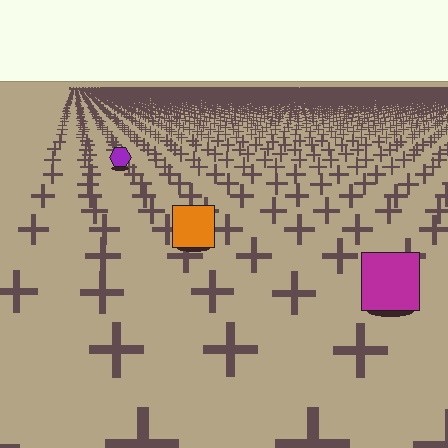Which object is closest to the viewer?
The magenta square is closest. The texture marks near it are larger and more spread out.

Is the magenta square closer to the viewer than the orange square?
Yes. The magenta square is closer — you can tell from the texture gradient: the ground texture is coarser near it.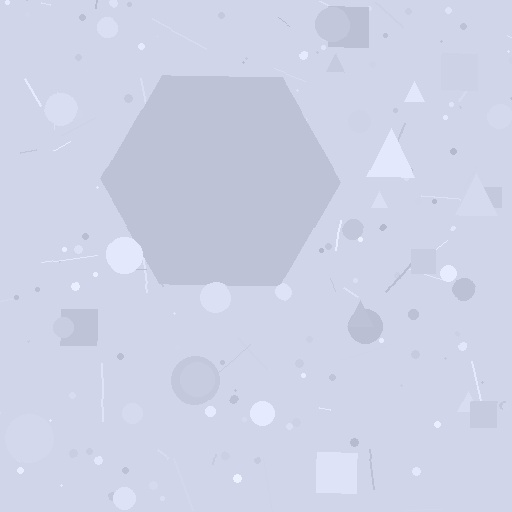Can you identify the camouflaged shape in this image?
The camouflaged shape is a hexagon.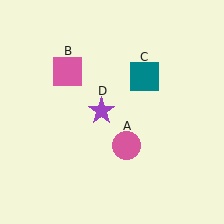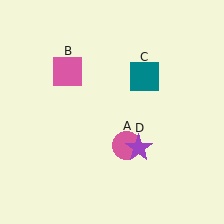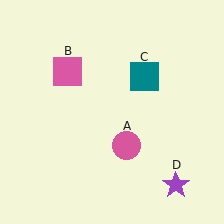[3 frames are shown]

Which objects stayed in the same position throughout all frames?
Pink circle (object A) and pink square (object B) and teal square (object C) remained stationary.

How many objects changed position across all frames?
1 object changed position: purple star (object D).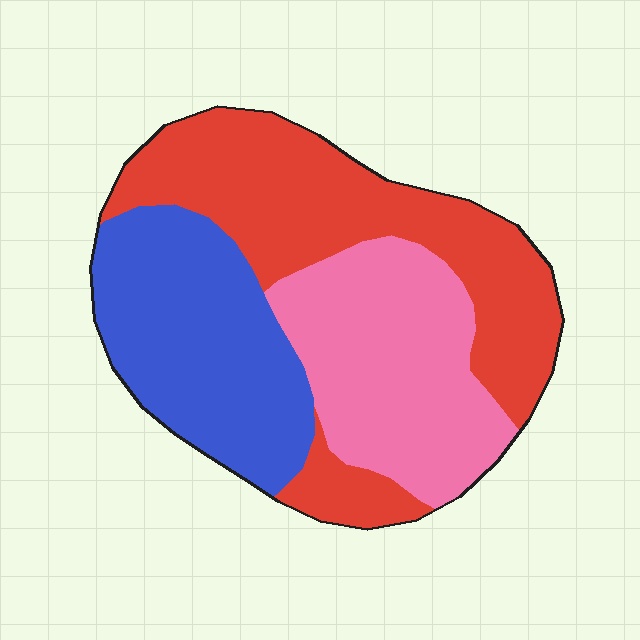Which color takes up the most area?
Red, at roughly 40%.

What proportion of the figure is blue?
Blue takes up about one third (1/3) of the figure.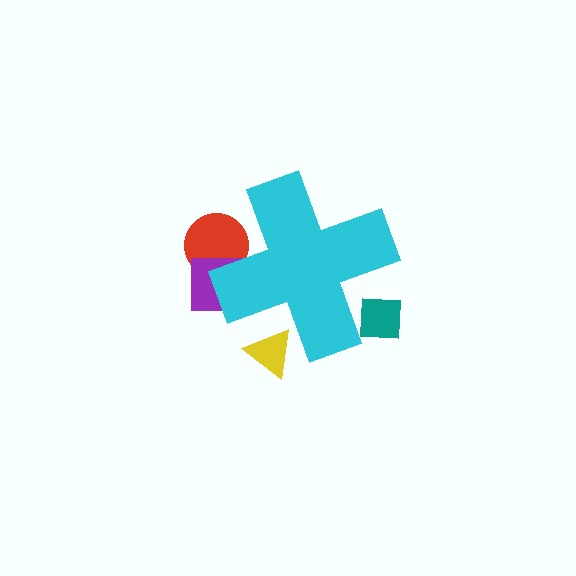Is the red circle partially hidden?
Yes, the red circle is partially hidden behind the cyan cross.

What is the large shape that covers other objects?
A cyan cross.